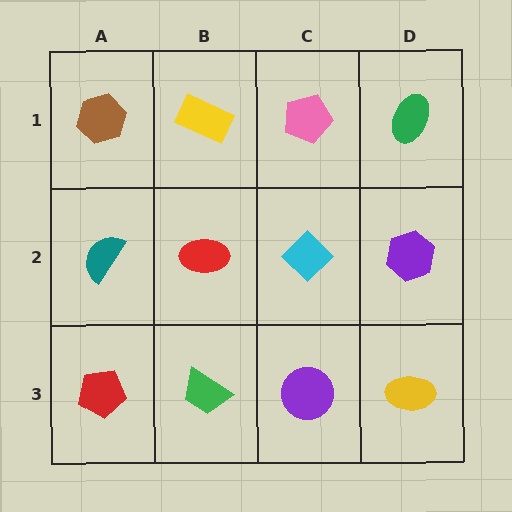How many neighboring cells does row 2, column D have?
3.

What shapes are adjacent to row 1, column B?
A red ellipse (row 2, column B), a brown hexagon (row 1, column A), a pink pentagon (row 1, column C).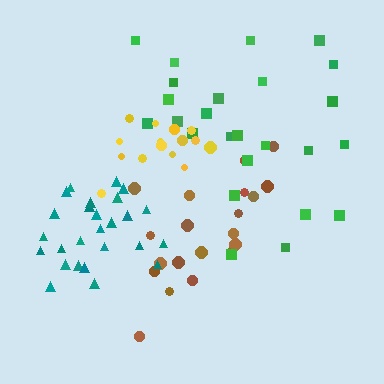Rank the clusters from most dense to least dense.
teal, yellow, brown, green.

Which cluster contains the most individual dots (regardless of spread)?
Teal (27).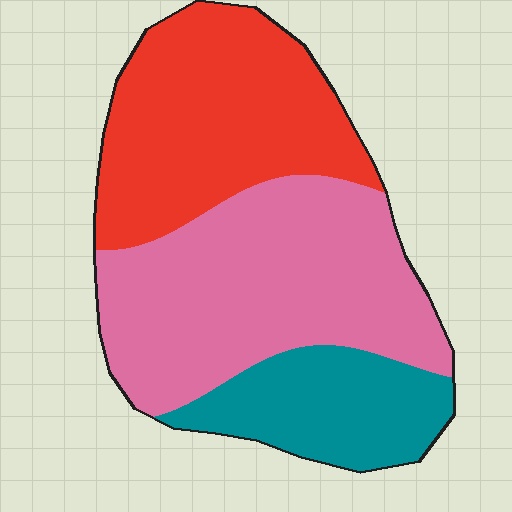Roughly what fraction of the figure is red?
Red takes up about three eighths (3/8) of the figure.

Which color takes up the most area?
Pink, at roughly 45%.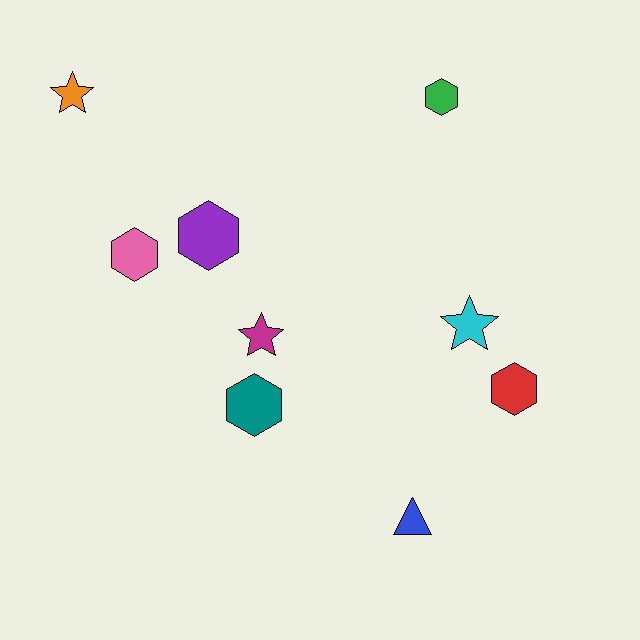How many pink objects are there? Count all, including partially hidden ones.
There is 1 pink object.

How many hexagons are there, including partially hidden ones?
There are 5 hexagons.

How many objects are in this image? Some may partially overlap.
There are 9 objects.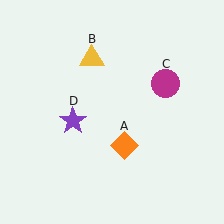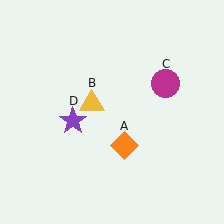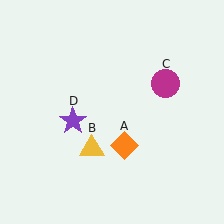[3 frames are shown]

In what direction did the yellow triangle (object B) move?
The yellow triangle (object B) moved down.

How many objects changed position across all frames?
1 object changed position: yellow triangle (object B).